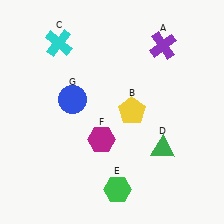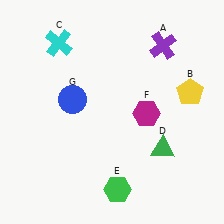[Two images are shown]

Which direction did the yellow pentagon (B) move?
The yellow pentagon (B) moved right.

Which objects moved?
The objects that moved are: the yellow pentagon (B), the magenta hexagon (F).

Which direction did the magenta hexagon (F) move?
The magenta hexagon (F) moved right.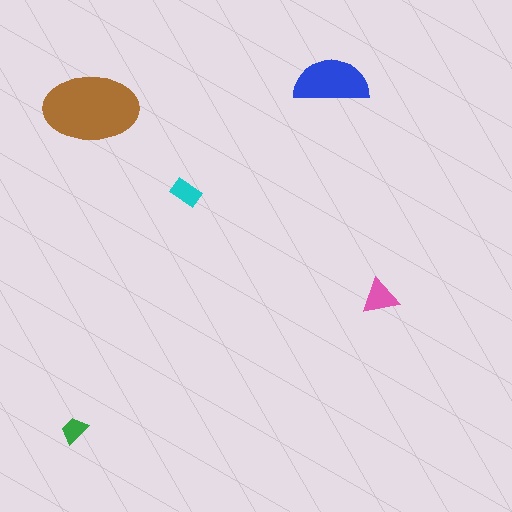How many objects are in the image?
There are 5 objects in the image.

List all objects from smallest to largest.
The green trapezoid, the cyan rectangle, the pink triangle, the blue semicircle, the brown ellipse.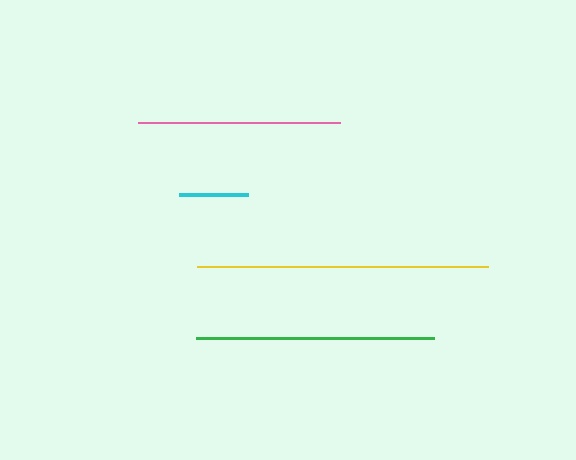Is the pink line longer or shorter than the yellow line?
The yellow line is longer than the pink line.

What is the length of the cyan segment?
The cyan segment is approximately 69 pixels long.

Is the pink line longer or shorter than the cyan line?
The pink line is longer than the cyan line.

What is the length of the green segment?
The green segment is approximately 238 pixels long.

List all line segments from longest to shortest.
From longest to shortest: yellow, green, pink, cyan.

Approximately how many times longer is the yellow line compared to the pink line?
The yellow line is approximately 1.4 times the length of the pink line.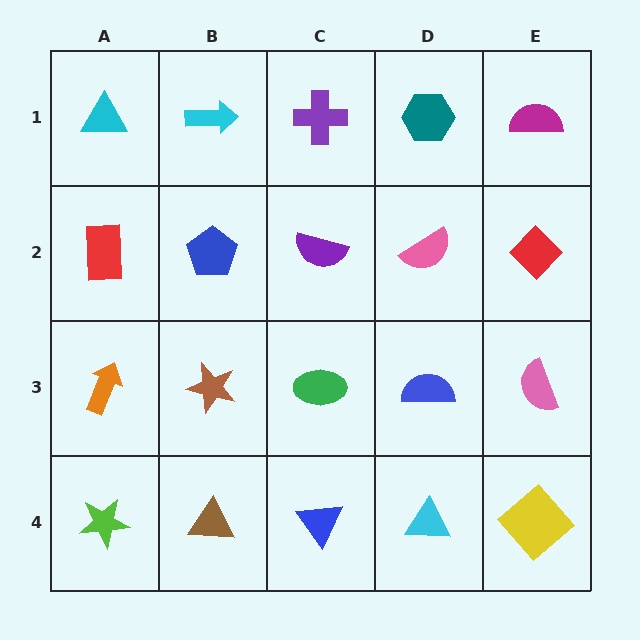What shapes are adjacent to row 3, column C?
A purple semicircle (row 2, column C), a blue triangle (row 4, column C), a brown star (row 3, column B), a blue semicircle (row 3, column D).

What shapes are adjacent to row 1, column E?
A red diamond (row 2, column E), a teal hexagon (row 1, column D).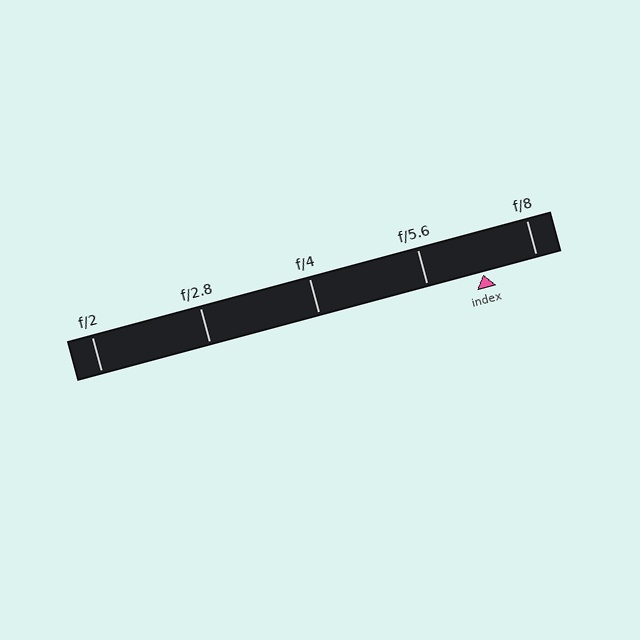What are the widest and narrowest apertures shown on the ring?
The widest aperture shown is f/2 and the narrowest is f/8.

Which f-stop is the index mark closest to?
The index mark is closest to f/8.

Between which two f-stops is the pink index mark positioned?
The index mark is between f/5.6 and f/8.